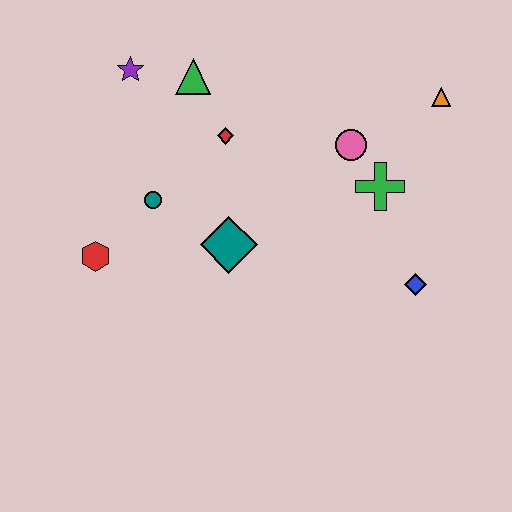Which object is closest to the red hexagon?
The teal circle is closest to the red hexagon.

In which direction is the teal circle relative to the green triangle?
The teal circle is below the green triangle.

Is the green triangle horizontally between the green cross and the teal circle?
Yes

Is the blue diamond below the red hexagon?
Yes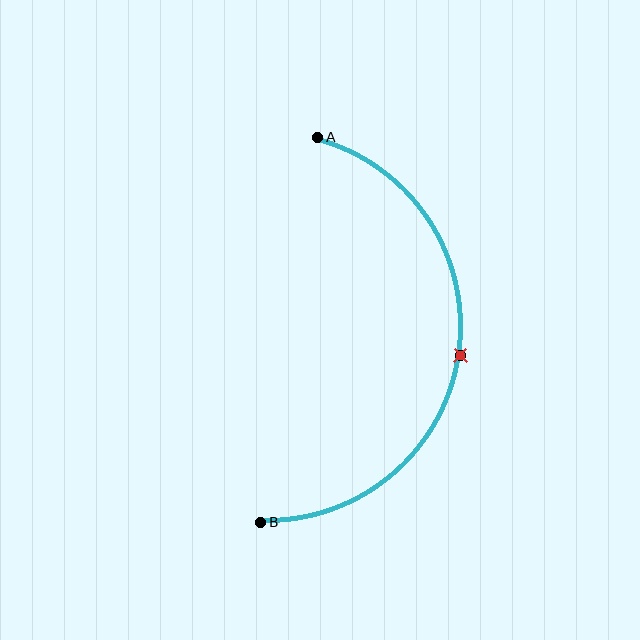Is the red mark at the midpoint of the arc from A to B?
Yes. The red mark lies on the arc at equal arc-length from both A and B — it is the arc midpoint.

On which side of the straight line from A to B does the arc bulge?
The arc bulges to the right of the straight line connecting A and B.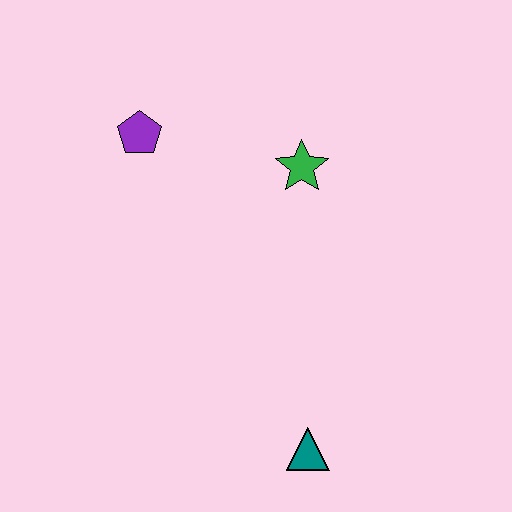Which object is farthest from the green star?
The teal triangle is farthest from the green star.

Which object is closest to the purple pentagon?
The green star is closest to the purple pentagon.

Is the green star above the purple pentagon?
No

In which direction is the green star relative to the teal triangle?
The green star is above the teal triangle.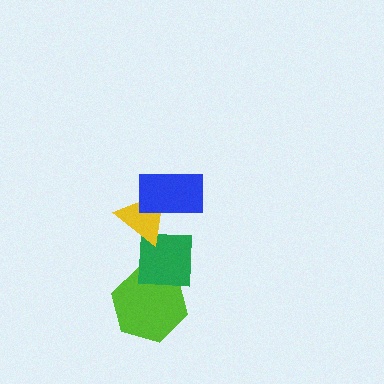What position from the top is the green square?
The green square is 3rd from the top.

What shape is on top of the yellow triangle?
The blue rectangle is on top of the yellow triangle.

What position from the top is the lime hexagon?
The lime hexagon is 4th from the top.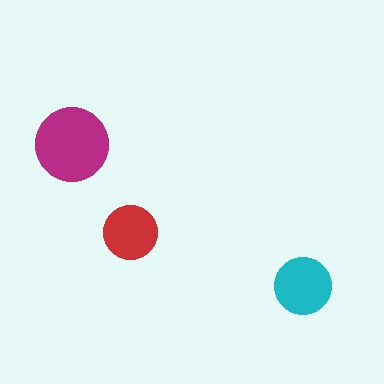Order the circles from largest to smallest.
the magenta one, the cyan one, the red one.